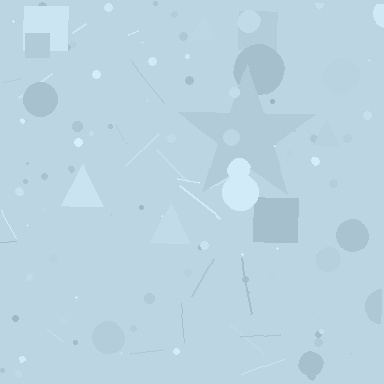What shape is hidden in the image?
A star is hidden in the image.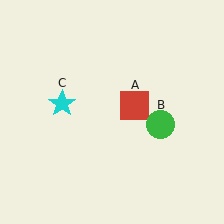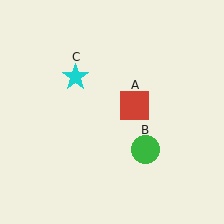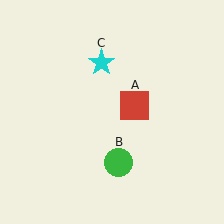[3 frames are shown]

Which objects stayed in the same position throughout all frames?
Red square (object A) remained stationary.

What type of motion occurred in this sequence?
The green circle (object B), cyan star (object C) rotated clockwise around the center of the scene.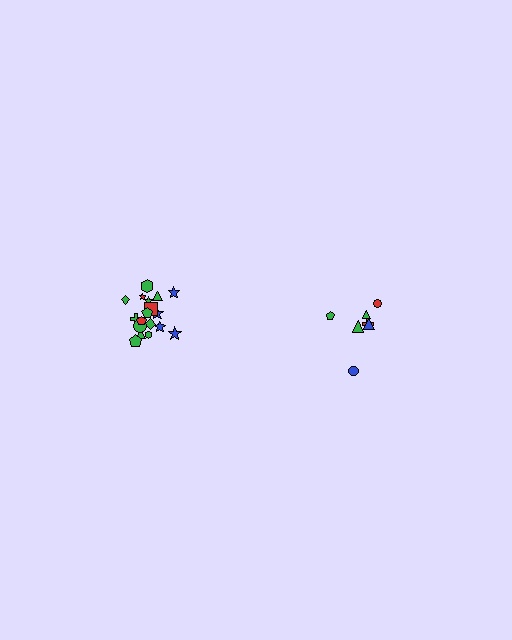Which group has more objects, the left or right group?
The left group.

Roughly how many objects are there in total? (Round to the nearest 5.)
Roughly 25 objects in total.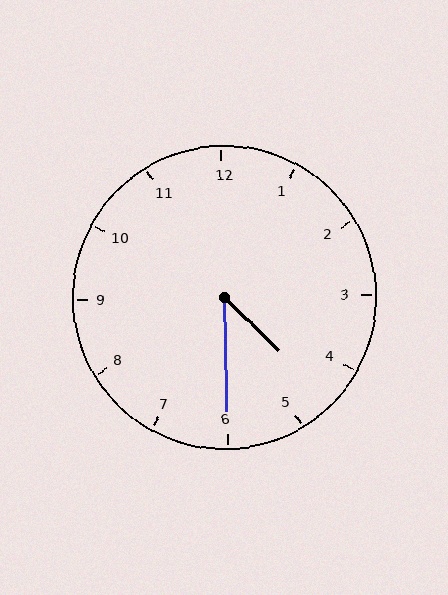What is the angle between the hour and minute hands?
Approximately 45 degrees.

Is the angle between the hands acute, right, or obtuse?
It is acute.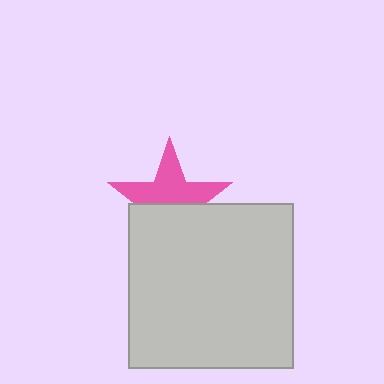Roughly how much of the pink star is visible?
About half of it is visible (roughly 55%).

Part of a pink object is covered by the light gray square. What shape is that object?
It is a star.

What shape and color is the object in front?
The object in front is a light gray square.